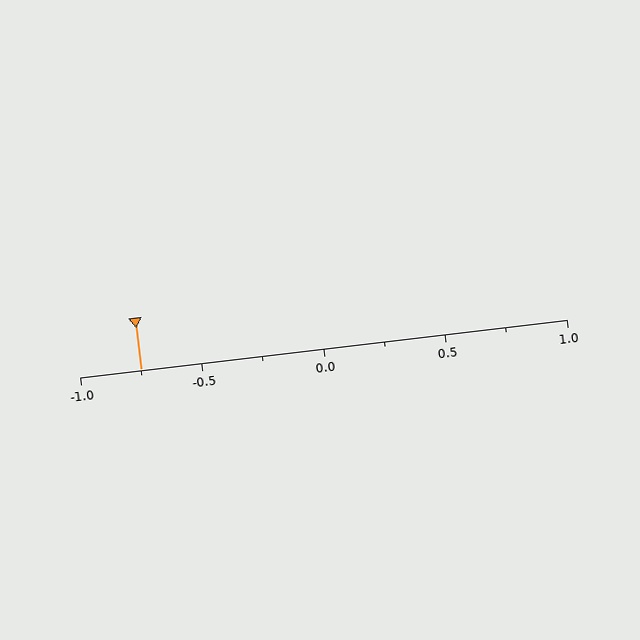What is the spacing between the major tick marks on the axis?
The major ticks are spaced 0.5 apart.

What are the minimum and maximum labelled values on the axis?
The axis runs from -1.0 to 1.0.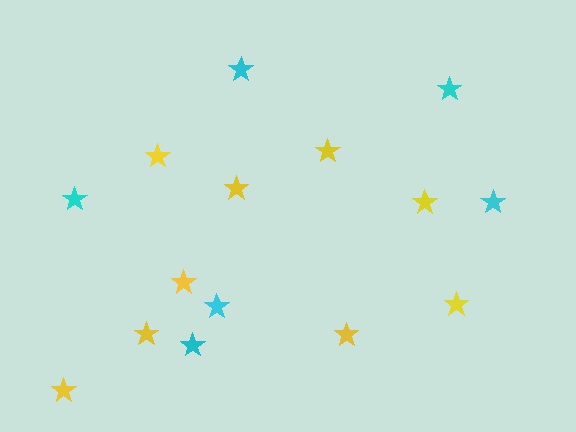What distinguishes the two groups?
There are 2 groups: one group of yellow stars (9) and one group of cyan stars (6).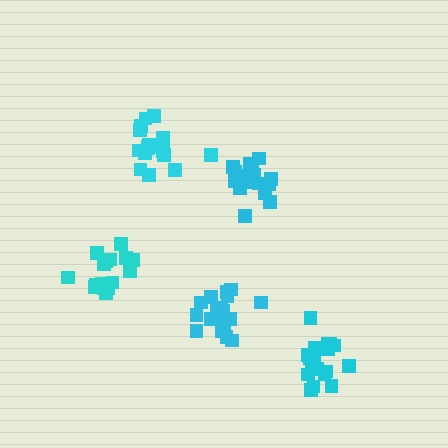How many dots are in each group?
Group 1: 18 dots, Group 2: 17 dots, Group 3: 19 dots, Group 4: 19 dots, Group 5: 18 dots (91 total).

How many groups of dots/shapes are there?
There are 5 groups.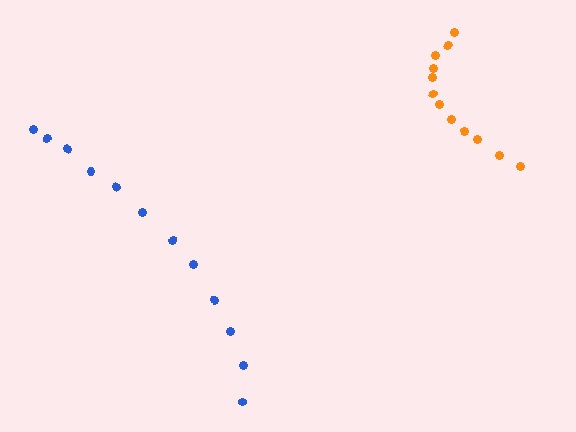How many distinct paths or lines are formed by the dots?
There are 2 distinct paths.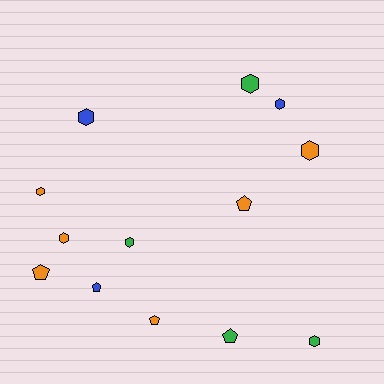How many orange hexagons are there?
There are 3 orange hexagons.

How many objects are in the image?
There are 13 objects.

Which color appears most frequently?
Orange, with 6 objects.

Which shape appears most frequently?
Hexagon, with 8 objects.